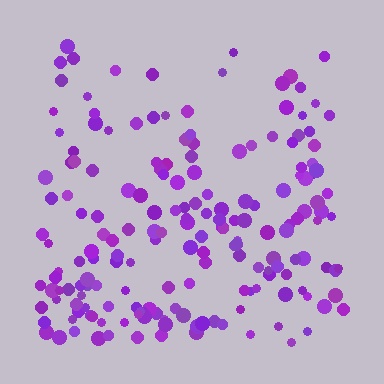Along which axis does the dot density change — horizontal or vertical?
Vertical.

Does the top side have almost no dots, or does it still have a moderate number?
Still a moderate number, just noticeably fewer than the bottom.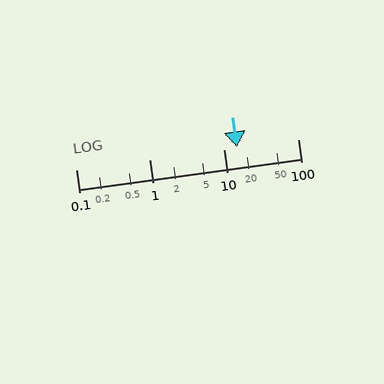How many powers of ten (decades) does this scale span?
The scale spans 3 decades, from 0.1 to 100.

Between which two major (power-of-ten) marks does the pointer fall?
The pointer is between 10 and 100.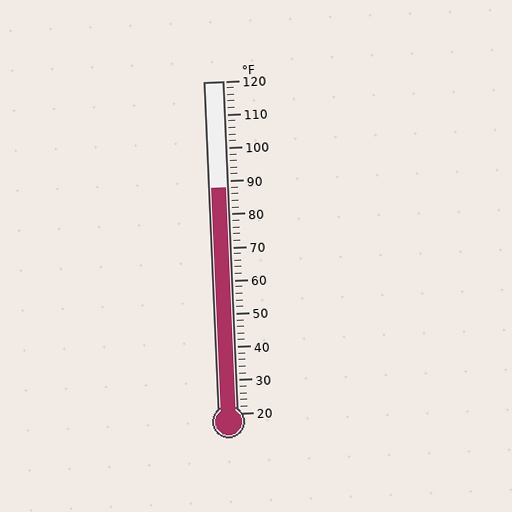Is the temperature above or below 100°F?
The temperature is below 100°F.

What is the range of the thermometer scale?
The thermometer scale ranges from 20°F to 120°F.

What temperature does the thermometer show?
The thermometer shows approximately 88°F.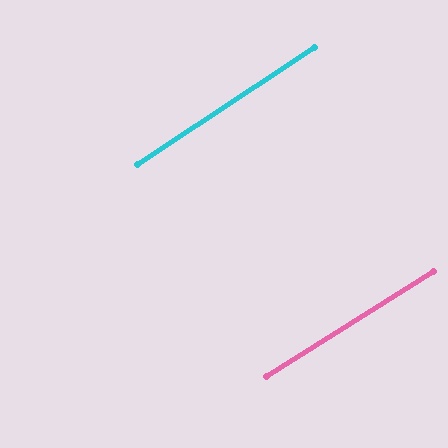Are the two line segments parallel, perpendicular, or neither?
Parallel — their directions differ by only 1.4°.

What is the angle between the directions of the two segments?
Approximately 1 degree.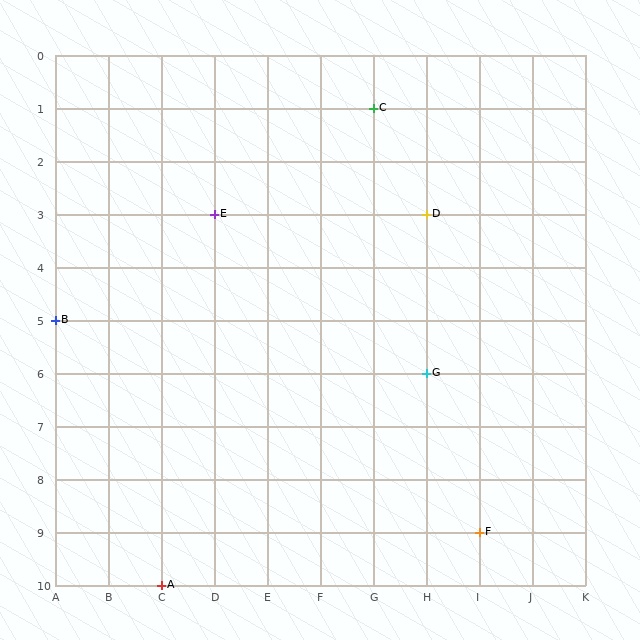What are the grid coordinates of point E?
Point E is at grid coordinates (D, 3).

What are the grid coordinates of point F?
Point F is at grid coordinates (I, 9).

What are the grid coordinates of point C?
Point C is at grid coordinates (G, 1).